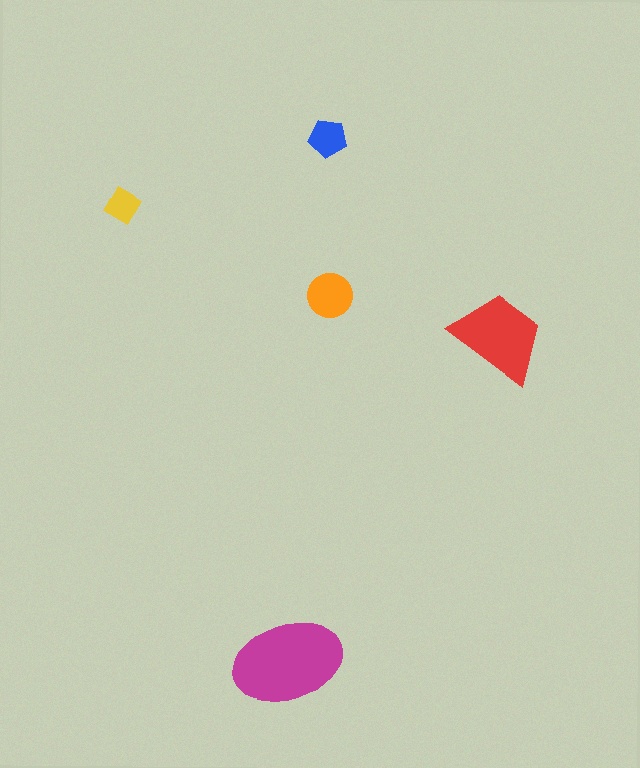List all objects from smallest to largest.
The yellow diamond, the blue pentagon, the orange circle, the red trapezoid, the magenta ellipse.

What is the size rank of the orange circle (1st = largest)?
3rd.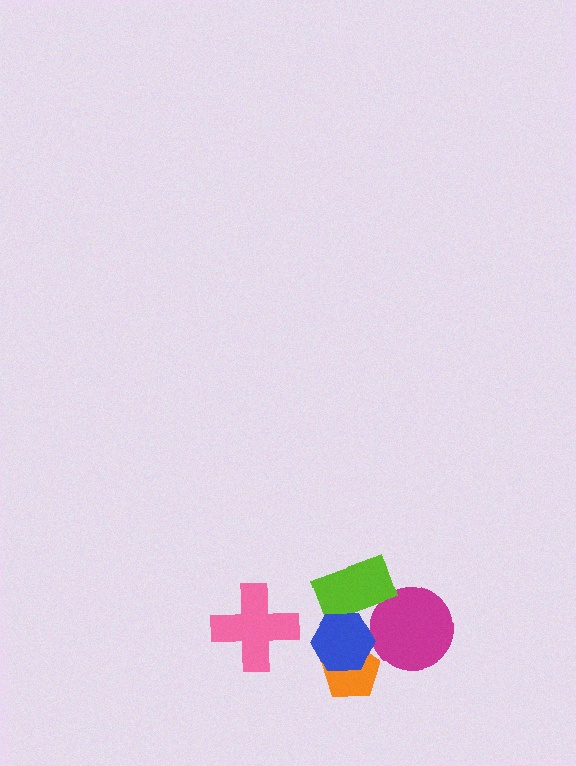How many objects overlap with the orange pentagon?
1 object overlaps with the orange pentagon.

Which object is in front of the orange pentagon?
The blue hexagon is in front of the orange pentagon.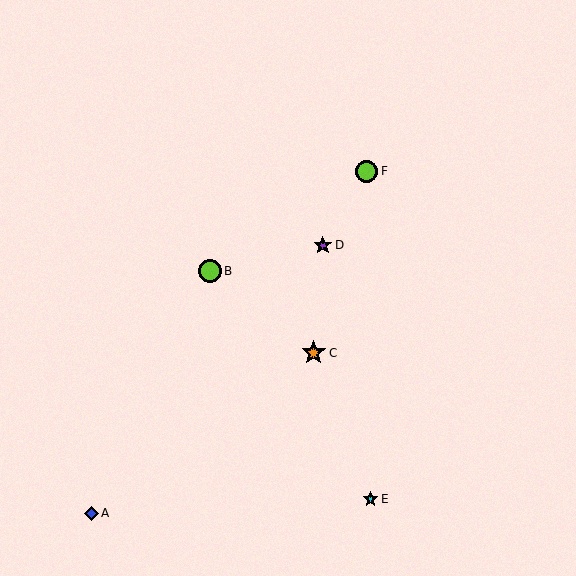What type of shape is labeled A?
Shape A is a blue diamond.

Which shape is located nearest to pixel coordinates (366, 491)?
The cyan star (labeled E) at (371, 499) is nearest to that location.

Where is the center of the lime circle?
The center of the lime circle is at (210, 271).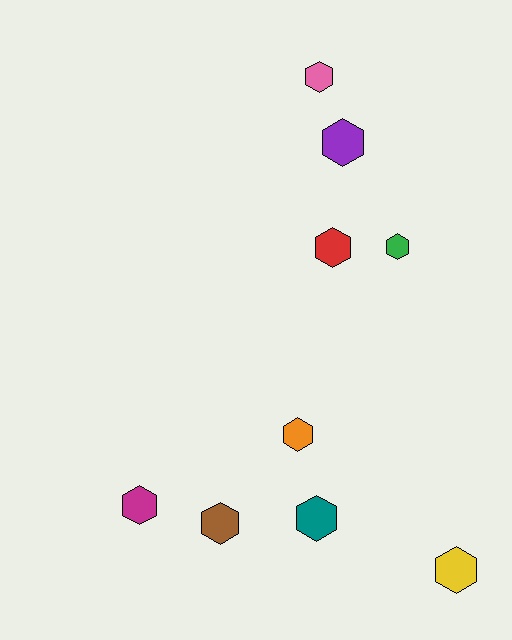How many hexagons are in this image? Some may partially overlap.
There are 9 hexagons.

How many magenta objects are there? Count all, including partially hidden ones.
There is 1 magenta object.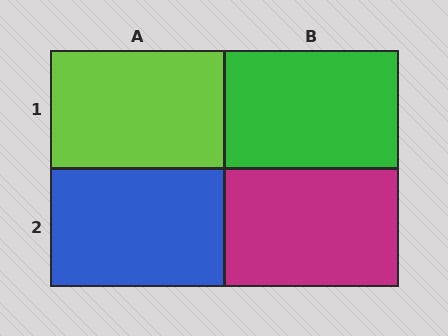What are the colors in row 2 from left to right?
Blue, magenta.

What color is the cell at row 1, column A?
Lime.